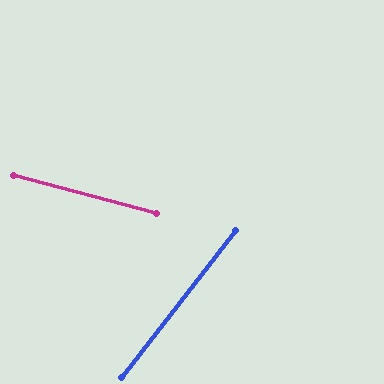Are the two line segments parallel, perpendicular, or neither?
Neither parallel nor perpendicular — they differ by about 67°.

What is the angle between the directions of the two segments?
Approximately 67 degrees.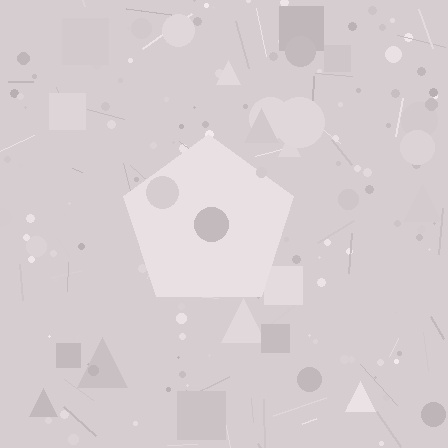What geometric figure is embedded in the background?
A pentagon is embedded in the background.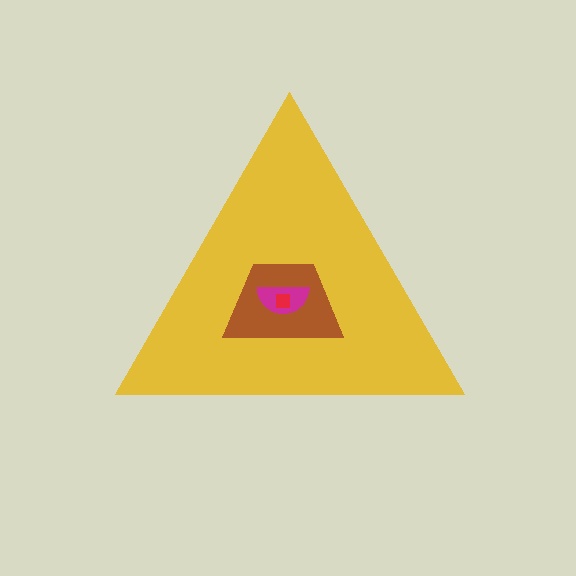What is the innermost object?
The red square.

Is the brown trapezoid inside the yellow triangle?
Yes.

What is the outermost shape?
The yellow triangle.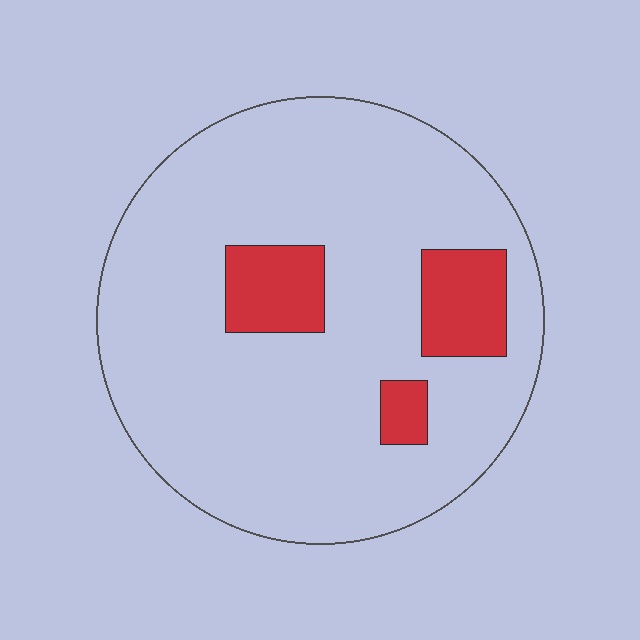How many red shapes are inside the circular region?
3.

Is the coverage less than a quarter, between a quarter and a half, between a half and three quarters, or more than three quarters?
Less than a quarter.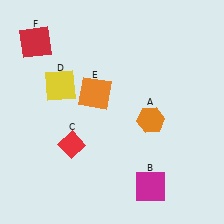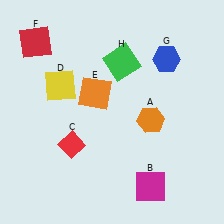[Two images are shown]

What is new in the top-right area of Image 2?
A green square (H) was added in the top-right area of Image 2.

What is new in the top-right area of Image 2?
A blue hexagon (G) was added in the top-right area of Image 2.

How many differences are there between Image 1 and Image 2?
There are 2 differences between the two images.